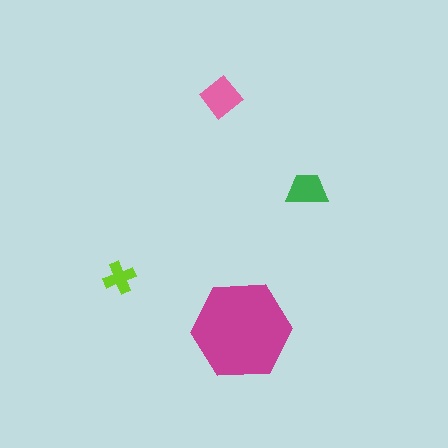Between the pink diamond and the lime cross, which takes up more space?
The pink diamond.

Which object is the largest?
The magenta hexagon.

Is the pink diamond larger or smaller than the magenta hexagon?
Smaller.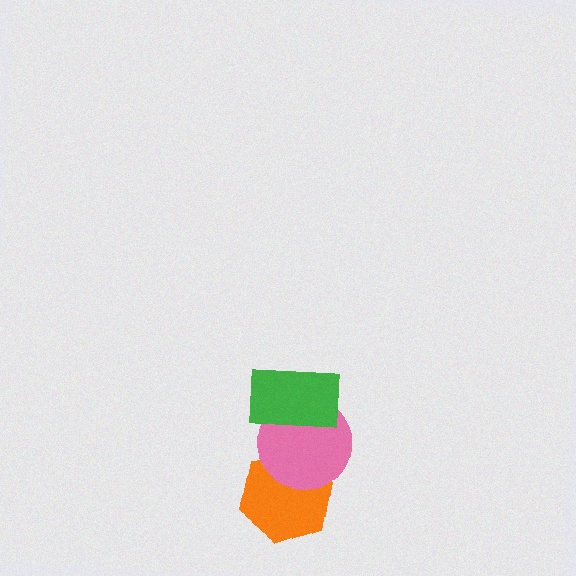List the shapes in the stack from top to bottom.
From top to bottom: the green rectangle, the pink circle, the orange hexagon.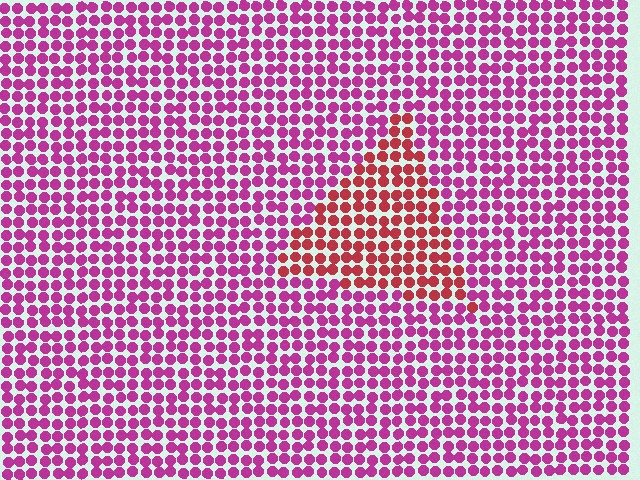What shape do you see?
I see a triangle.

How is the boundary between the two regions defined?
The boundary is defined purely by a slight shift in hue (about 38 degrees). Spacing, size, and orientation are identical on both sides.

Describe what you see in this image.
The image is filled with small magenta elements in a uniform arrangement. A triangle-shaped region is visible where the elements are tinted to a slightly different hue, forming a subtle color boundary.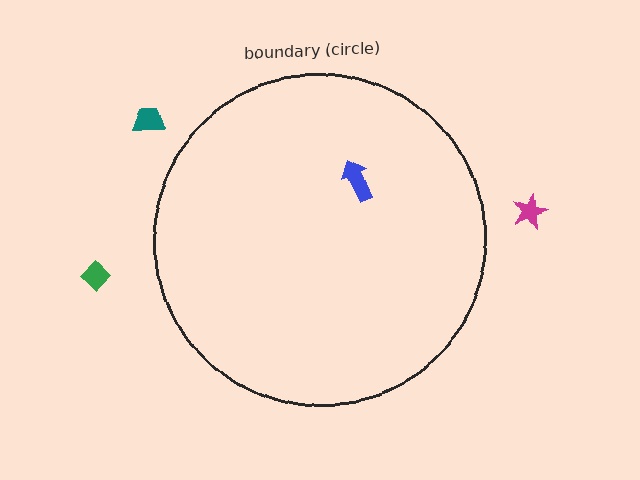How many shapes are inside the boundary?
1 inside, 3 outside.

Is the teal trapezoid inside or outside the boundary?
Outside.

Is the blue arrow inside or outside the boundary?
Inside.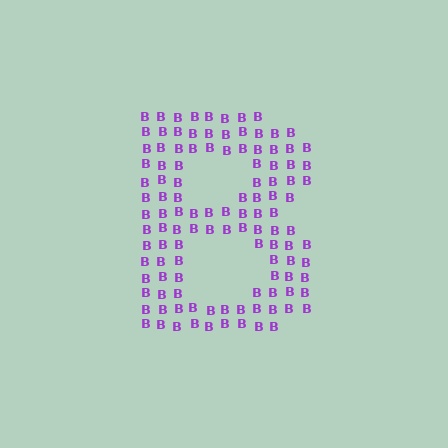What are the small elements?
The small elements are letter B's.